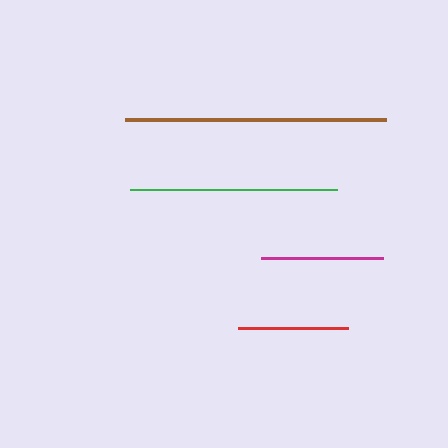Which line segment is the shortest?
The red line is the shortest at approximately 110 pixels.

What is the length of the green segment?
The green segment is approximately 207 pixels long.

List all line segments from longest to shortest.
From longest to shortest: brown, green, magenta, red.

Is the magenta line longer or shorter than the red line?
The magenta line is longer than the red line.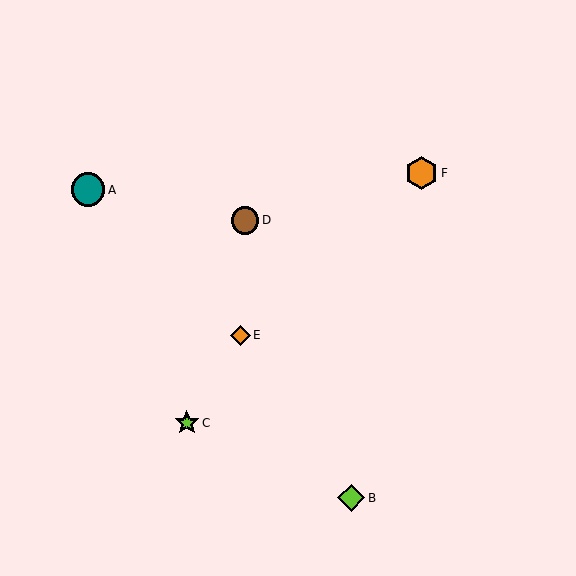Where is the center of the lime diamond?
The center of the lime diamond is at (351, 498).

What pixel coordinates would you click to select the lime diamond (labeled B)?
Click at (351, 498) to select the lime diamond B.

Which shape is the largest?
The teal circle (labeled A) is the largest.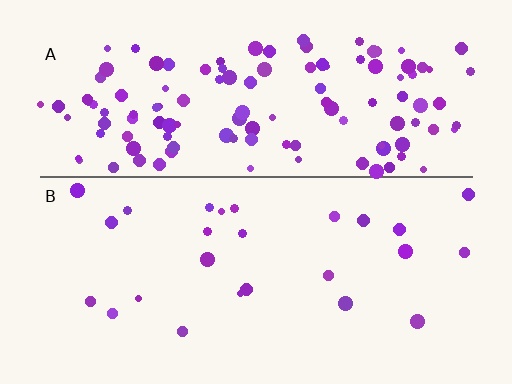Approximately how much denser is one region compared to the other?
Approximately 4.8× — region A over region B.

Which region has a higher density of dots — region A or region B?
A (the top).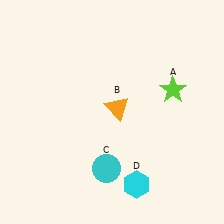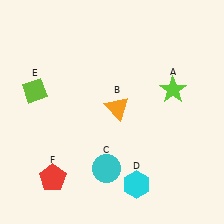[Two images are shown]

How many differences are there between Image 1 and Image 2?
There are 2 differences between the two images.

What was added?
A lime diamond (E), a red pentagon (F) were added in Image 2.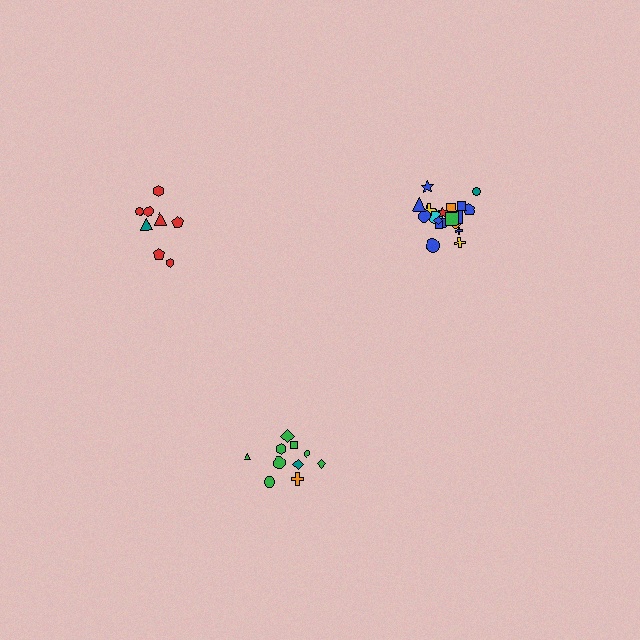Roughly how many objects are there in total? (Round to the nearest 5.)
Roughly 40 objects in total.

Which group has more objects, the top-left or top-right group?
The top-right group.